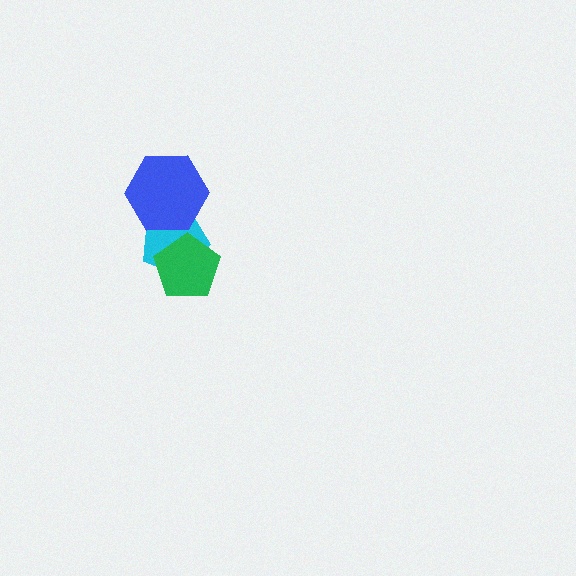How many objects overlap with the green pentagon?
1 object overlaps with the green pentagon.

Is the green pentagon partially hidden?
No, no other shape covers it.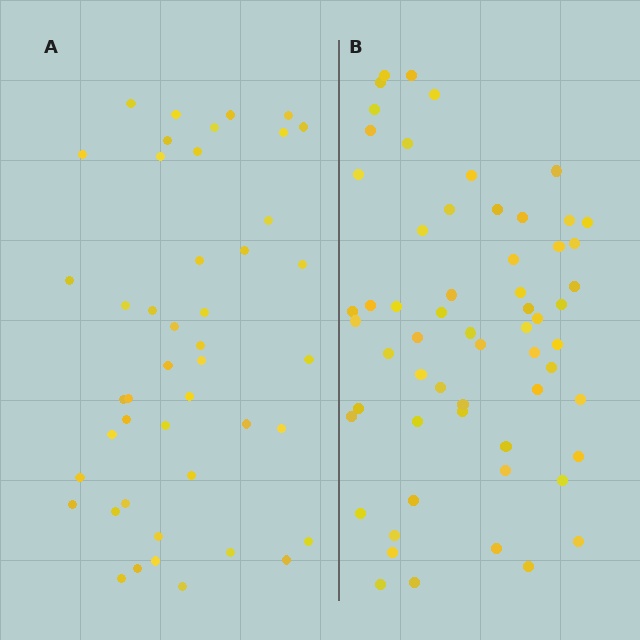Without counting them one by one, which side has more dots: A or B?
Region B (the right region) has more dots.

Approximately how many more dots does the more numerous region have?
Region B has approximately 15 more dots than region A.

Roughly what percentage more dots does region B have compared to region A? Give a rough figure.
About 35% more.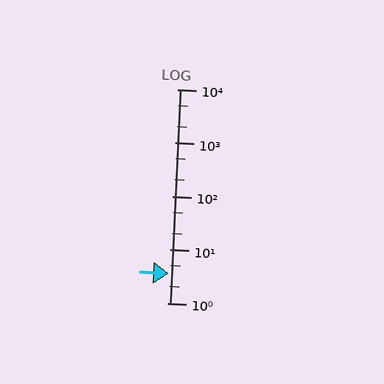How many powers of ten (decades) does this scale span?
The scale spans 4 decades, from 1 to 10000.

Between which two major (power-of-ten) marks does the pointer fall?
The pointer is between 1 and 10.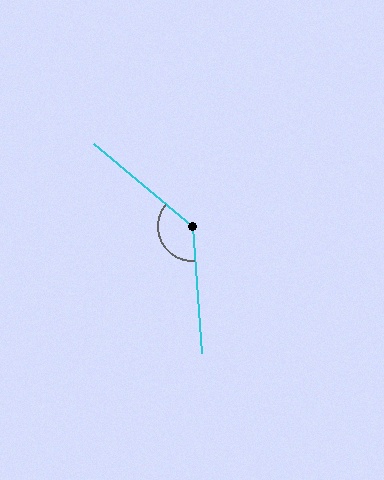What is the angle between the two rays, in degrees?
Approximately 134 degrees.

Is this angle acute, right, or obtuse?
It is obtuse.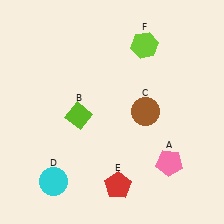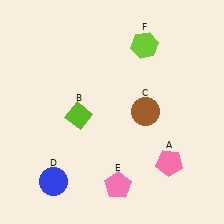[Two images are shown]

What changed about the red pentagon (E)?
In Image 1, E is red. In Image 2, it changed to pink.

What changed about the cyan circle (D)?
In Image 1, D is cyan. In Image 2, it changed to blue.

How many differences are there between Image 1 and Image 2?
There are 2 differences between the two images.